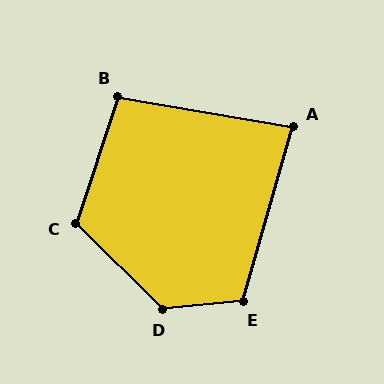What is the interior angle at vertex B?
Approximately 99 degrees (obtuse).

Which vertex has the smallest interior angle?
A, at approximately 84 degrees.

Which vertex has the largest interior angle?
D, at approximately 130 degrees.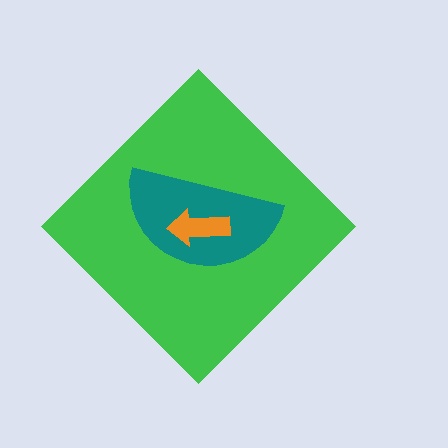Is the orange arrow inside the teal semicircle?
Yes.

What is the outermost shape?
The green diamond.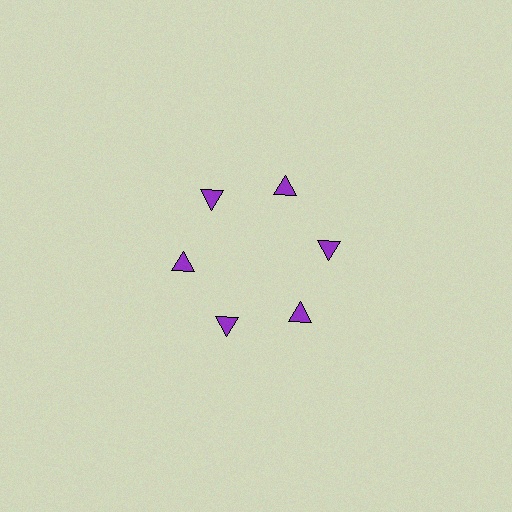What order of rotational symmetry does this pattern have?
This pattern has 6-fold rotational symmetry.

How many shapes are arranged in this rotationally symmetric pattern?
There are 6 shapes, arranged in 6 groups of 1.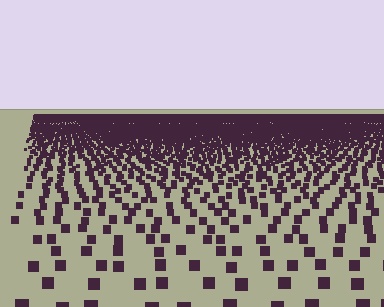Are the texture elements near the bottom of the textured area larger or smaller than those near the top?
Larger. Near the bottom, elements are closer to the viewer and appear at a bigger on-screen size.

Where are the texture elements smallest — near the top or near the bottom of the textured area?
Near the top.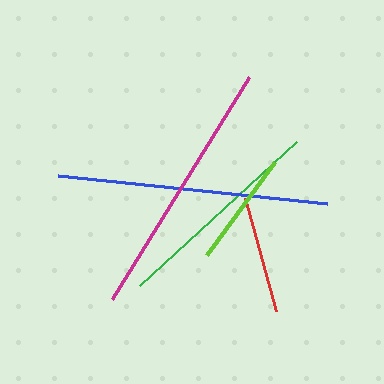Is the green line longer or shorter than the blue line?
The blue line is longer than the green line.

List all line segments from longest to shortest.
From longest to shortest: blue, magenta, green, red, lime.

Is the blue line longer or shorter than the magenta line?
The blue line is longer than the magenta line.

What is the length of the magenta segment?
The magenta segment is approximately 260 pixels long.